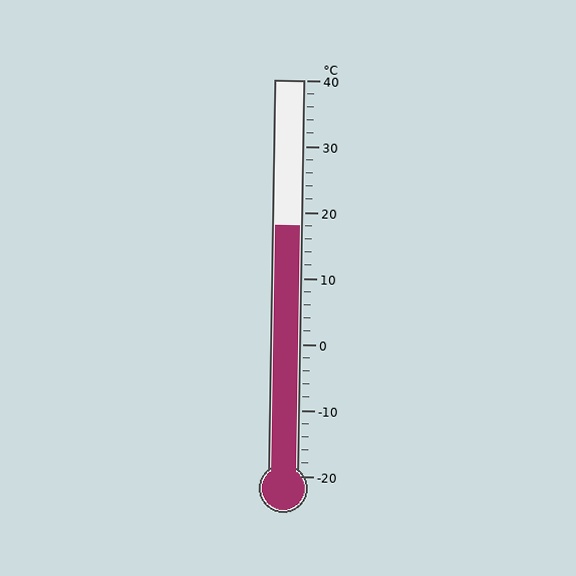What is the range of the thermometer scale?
The thermometer scale ranges from -20°C to 40°C.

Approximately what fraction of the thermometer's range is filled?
The thermometer is filled to approximately 65% of its range.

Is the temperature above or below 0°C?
The temperature is above 0°C.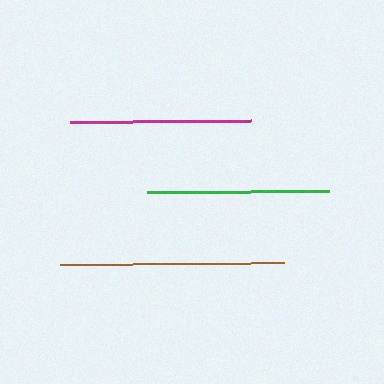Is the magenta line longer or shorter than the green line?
The green line is longer than the magenta line.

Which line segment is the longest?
The brown line is the longest at approximately 224 pixels.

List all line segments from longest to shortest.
From longest to shortest: brown, green, magenta.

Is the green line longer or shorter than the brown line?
The brown line is longer than the green line.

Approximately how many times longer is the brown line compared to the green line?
The brown line is approximately 1.2 times the length of the green line.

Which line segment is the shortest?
The magenta line is the shortest at approximately 181 pixels.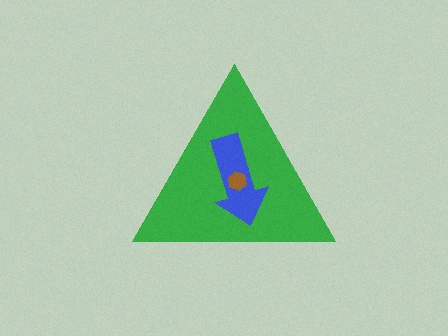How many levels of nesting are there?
3.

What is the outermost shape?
The green triangle.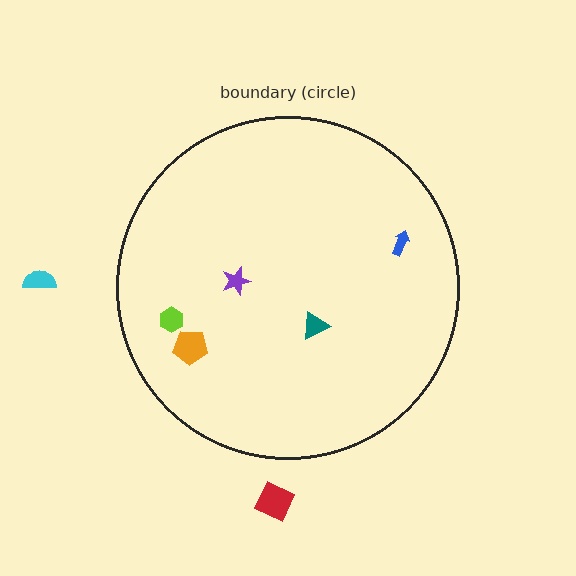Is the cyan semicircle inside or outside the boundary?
Outside.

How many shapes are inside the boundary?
5 inside, 2 outside.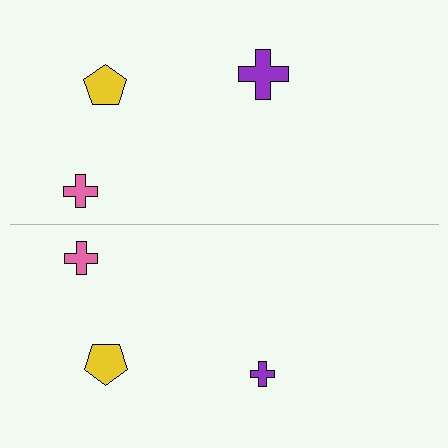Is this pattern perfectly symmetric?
No, the pattern is not perfectly symmetric. The purple cross on the bottom side has a different size than its mirror counterpart.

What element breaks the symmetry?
The purple cross on the bottom side has a different size than its mirror counterpart.